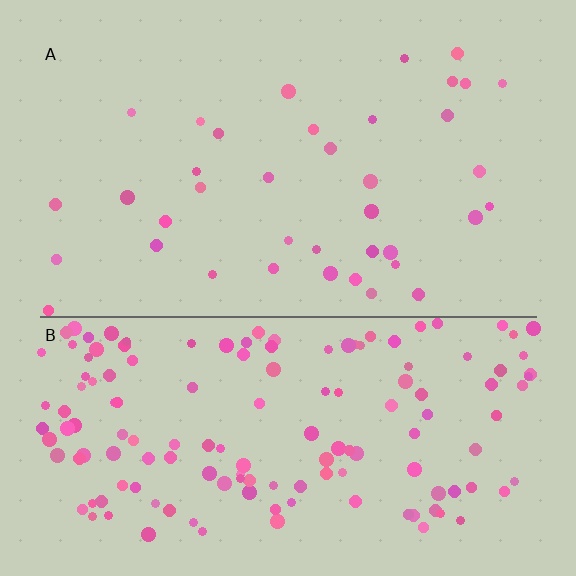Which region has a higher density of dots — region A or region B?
B (the bottom).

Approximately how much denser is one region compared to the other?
Approximately 3.9× — region B over region A.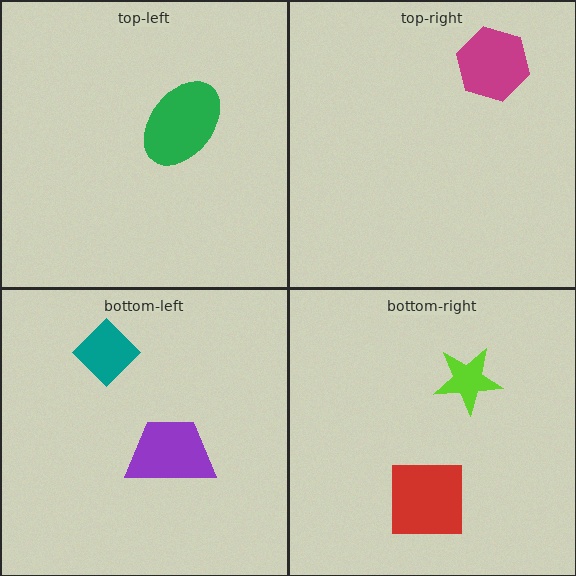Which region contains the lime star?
The bottom-right region.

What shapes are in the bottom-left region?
The teal diamond, the purple trapezoid.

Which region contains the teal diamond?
The bottom-left region.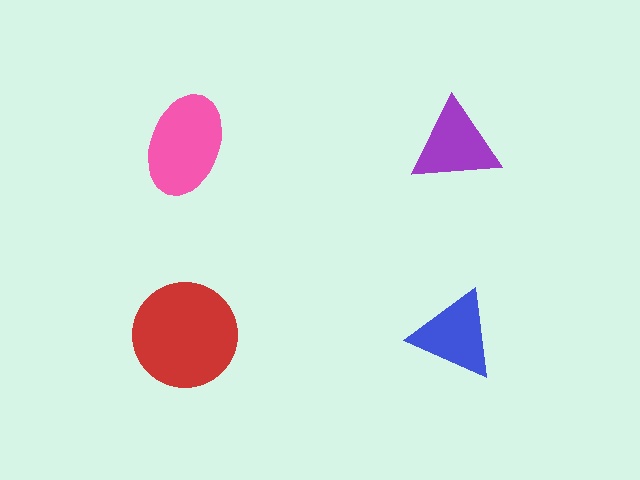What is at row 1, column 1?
A pink ellipse.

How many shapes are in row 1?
2 shapes.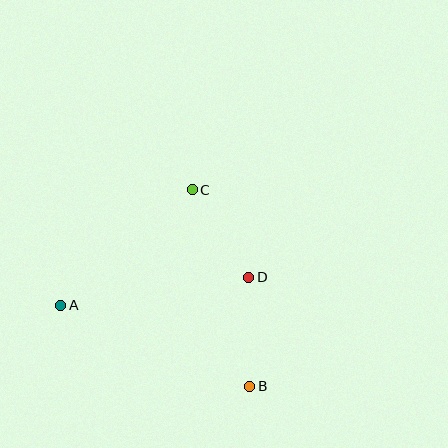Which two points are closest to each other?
Points C and D are closest to each other.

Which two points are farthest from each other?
Points A and B are farthest from each other.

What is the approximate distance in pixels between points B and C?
The distance between B and C is approximately 205 pixels.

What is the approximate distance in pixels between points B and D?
The distance between B and D is approximately 109 pixels.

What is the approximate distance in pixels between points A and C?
The distance between A and C is approximately 175 pixels.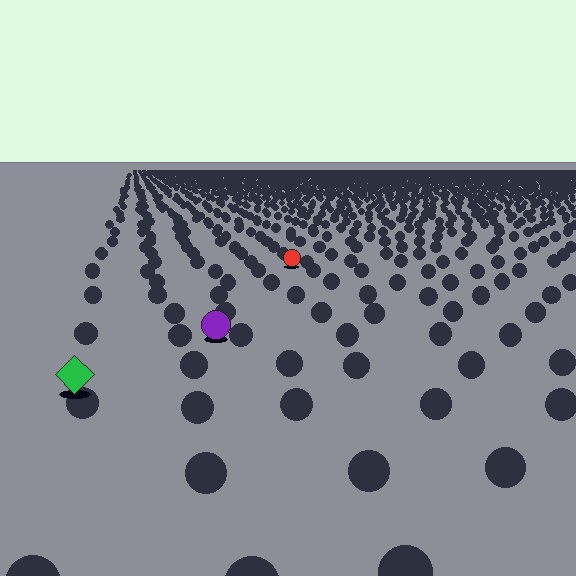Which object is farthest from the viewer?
The red circle is farthest from the viewer. It appears smaller and the ground texture around it is denser.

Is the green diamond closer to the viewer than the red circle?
Yes. The green diamond is closer — you can tell from the texture gradient: the ground texture is coarser near it.